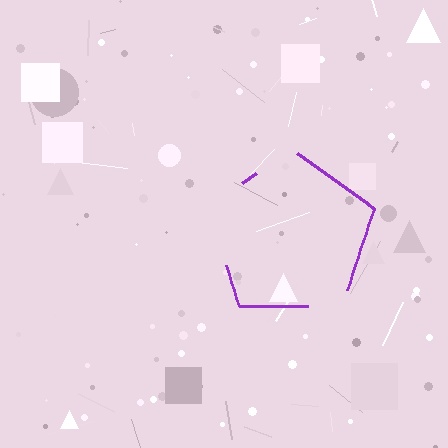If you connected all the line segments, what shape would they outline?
They would outline a pentagon.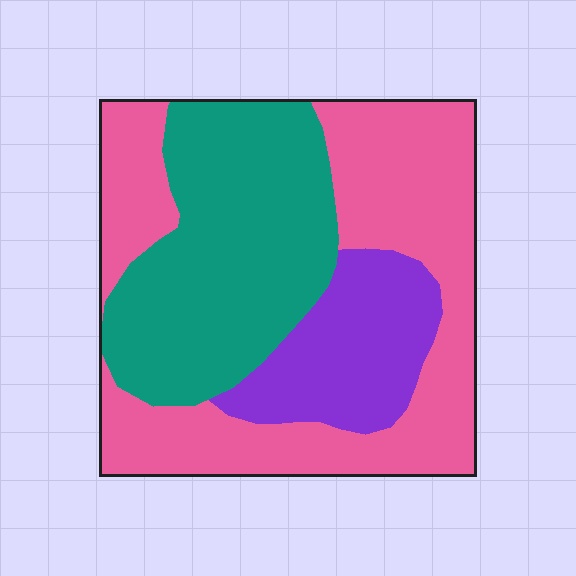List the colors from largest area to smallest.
From largest to smallest: pink, teal, purple.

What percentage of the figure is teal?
Teal takes up about three eighths (3/8) of the figure.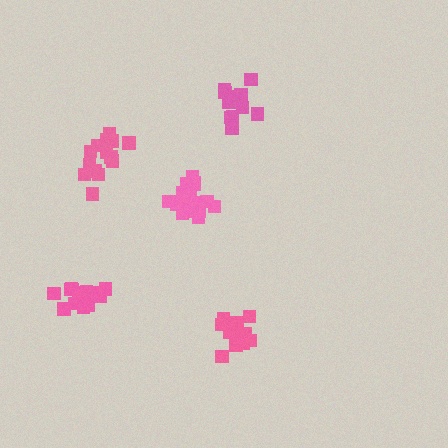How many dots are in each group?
Group 1: 14 dots, Group 2: 16 dots, Group 3: 19 dots, Group 4: 15 dots, Group 5: 19 dots (83 total).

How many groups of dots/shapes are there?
There are 5 groups.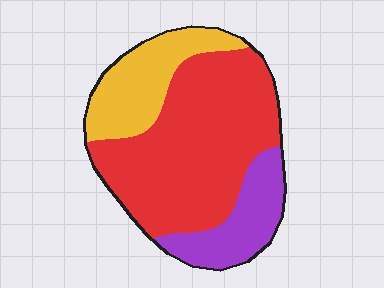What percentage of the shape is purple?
Purple takes up less than a quarter of the shape.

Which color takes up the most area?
Red, at roughly 60%.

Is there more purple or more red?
Red.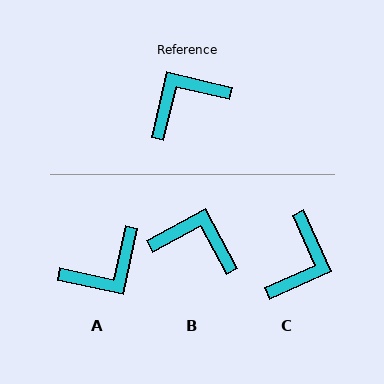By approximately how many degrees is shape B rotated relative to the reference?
Approximately 48 degrees clockwise.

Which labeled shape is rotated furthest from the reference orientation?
A, about 179 degrees away.